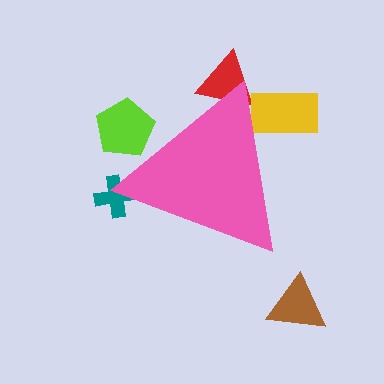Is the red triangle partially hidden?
Yes, the red triangle is partially hidden behind the pink triangle.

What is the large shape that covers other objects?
A pink triangle.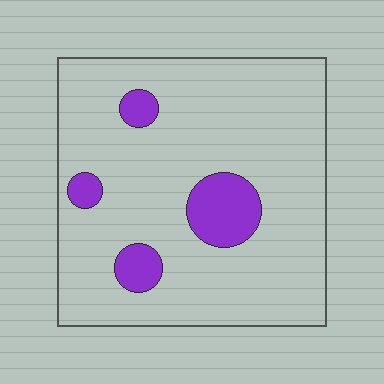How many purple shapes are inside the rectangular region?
4.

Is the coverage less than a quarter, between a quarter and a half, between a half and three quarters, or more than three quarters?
Less than a quarter.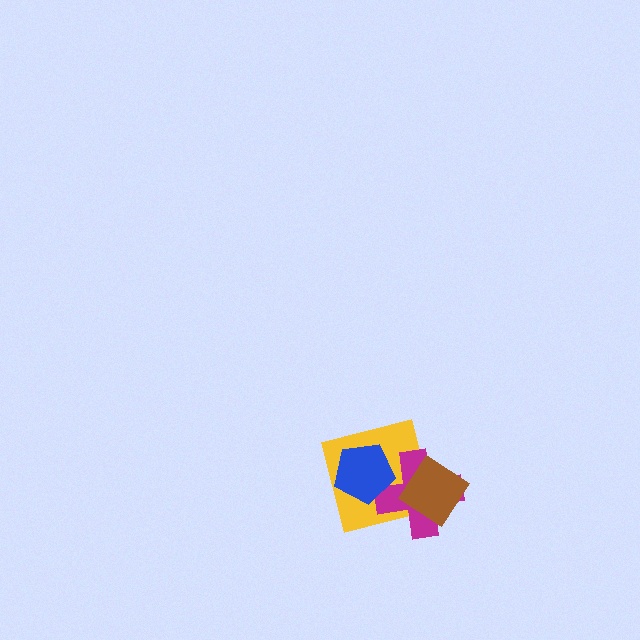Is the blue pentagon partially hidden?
No, no other shape covers it.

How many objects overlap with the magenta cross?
3 objects overlap with the magenta cross.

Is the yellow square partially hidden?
Yes, it is partially covered by another shape.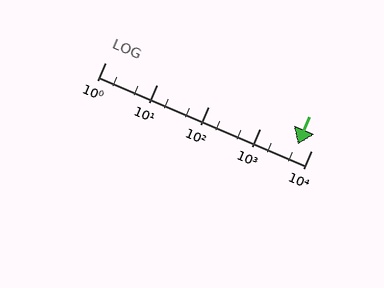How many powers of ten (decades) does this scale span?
The scale spans 4 decades, from 1 to 10000.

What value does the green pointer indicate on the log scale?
The pointer indicates approximately 5600.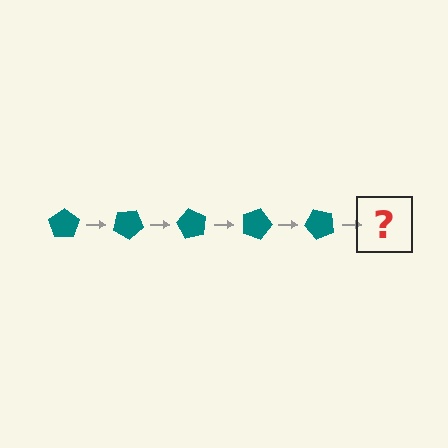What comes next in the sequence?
The next element should be a teal pentagon rotated 150 degrees.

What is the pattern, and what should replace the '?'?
The pattern is that the pentagon rotates 30 degrees each step. The '?' should be a teal pentagon rotated 150 degrees.